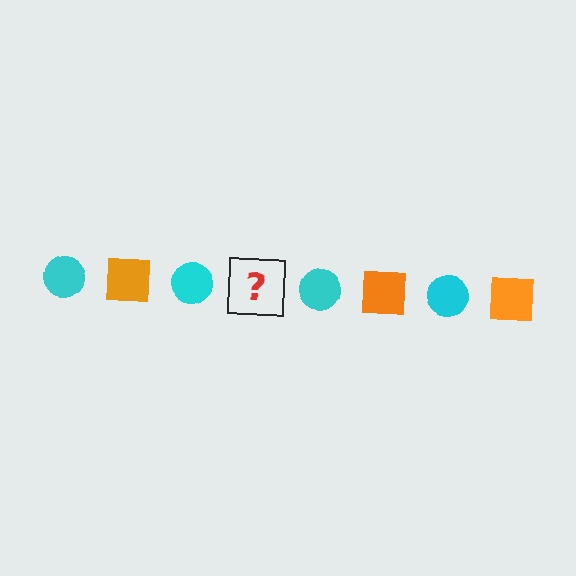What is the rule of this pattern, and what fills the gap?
The rule is that the pattern alternates between cyan circle and orange square. The gap should be filled with an orange square.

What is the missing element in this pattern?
The missing element is an orange square.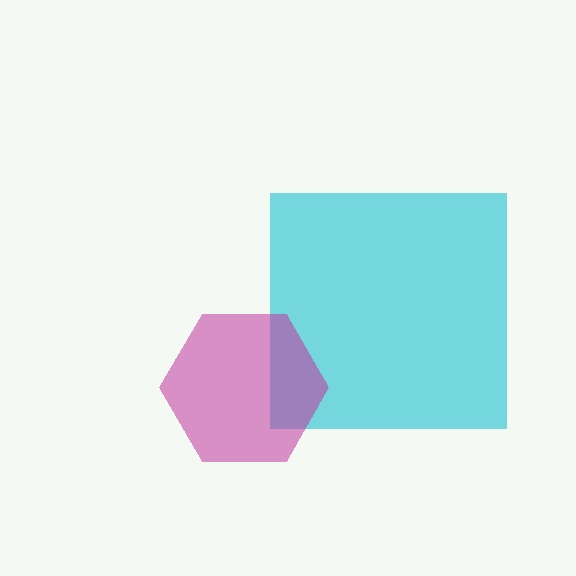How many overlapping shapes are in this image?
There are 2 overlapping shapes in the image.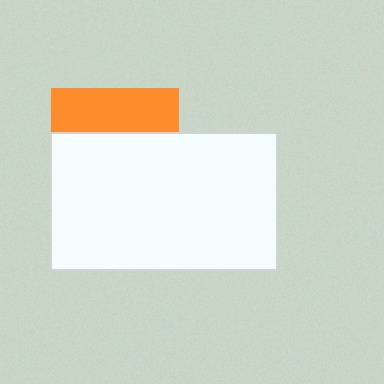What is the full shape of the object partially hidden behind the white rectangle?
The partially hidden object is an orange square.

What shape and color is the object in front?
The object in front is a white rectangle.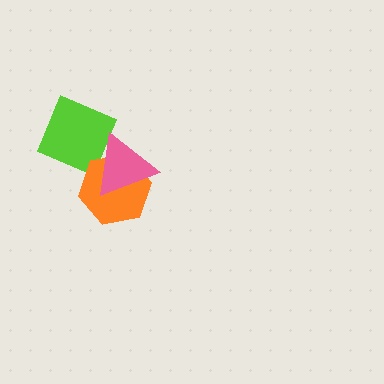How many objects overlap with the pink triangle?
2 objects overlap with the pink triangle.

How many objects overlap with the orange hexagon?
1 object overlaps with the orange hexagon.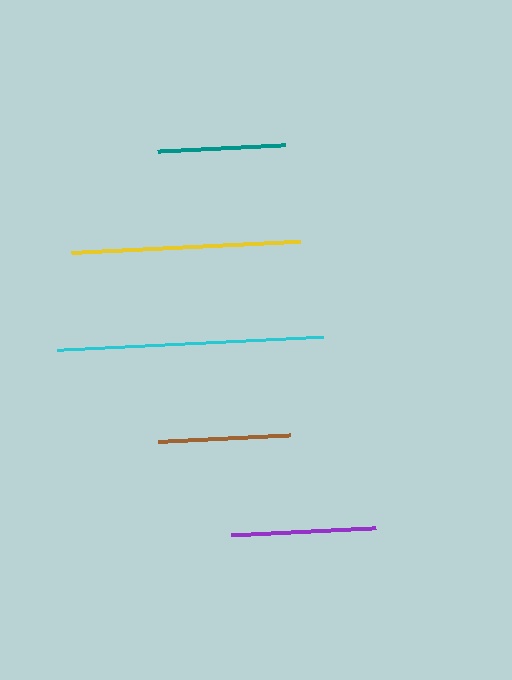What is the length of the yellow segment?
The yellow segment is approximately 229 pixels long.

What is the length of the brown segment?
The brown segment is approximately 132 pixels long.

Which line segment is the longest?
The cyan line is the longest at approximately 266 pixels.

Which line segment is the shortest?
The teal line is the shortest at approximately 128 pixels.